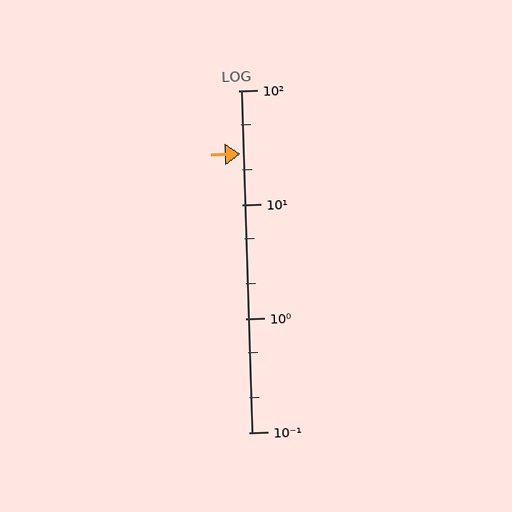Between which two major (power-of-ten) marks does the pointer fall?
The pointer is between 10 and 100.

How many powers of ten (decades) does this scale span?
The scale spans 3 decades, from 0.1 to 100.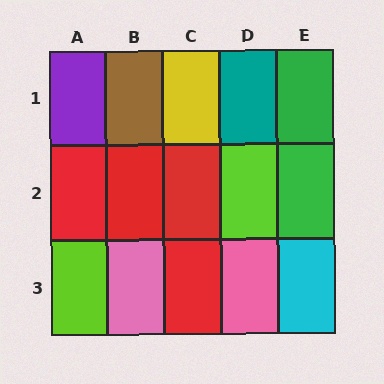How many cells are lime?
2 cells are lime.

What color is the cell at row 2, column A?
Red.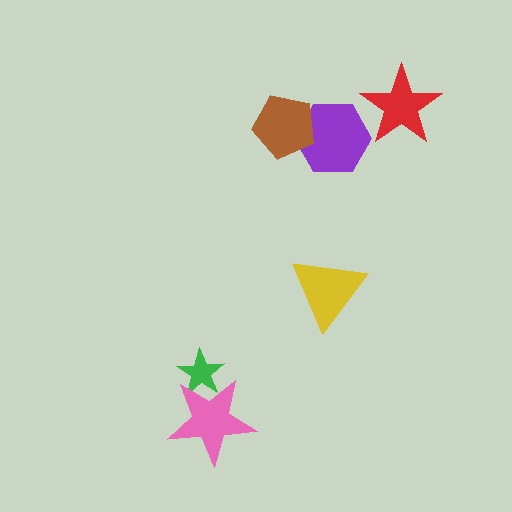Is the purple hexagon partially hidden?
Yes, it is partially covered by another shape.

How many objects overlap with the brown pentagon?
1 object overlaps with the brown pentagon.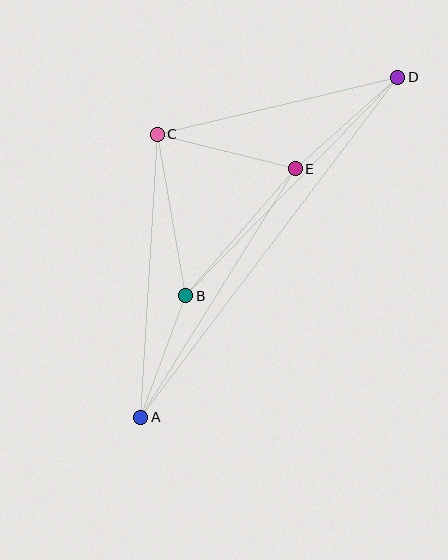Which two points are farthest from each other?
Points A and D are farthest from each other.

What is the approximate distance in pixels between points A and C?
The distance between A and C is approximately 283 pixels.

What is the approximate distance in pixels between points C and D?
The distance between C and D is approximately 247 pixels.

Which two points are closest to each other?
Points A and B are closest to each other.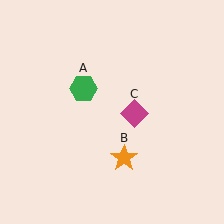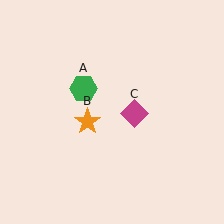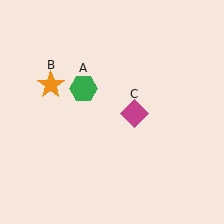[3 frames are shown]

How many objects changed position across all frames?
1 object changed position: orange star (object B).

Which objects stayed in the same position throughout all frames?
Green hexagon (object A) and magenta diamond (object C) remained stationary.